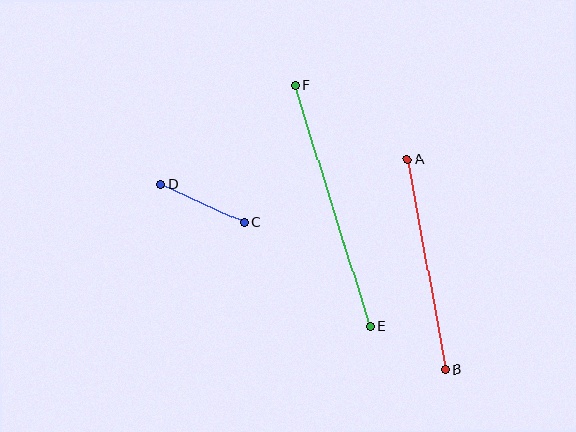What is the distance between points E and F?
The distance is approximately 252 pixels.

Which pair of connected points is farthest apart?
Points E and F are farthest apart.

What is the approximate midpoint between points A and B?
The midpoint is at approximately (426, 264) pixels.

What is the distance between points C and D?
The distance is approximately 92 pixels.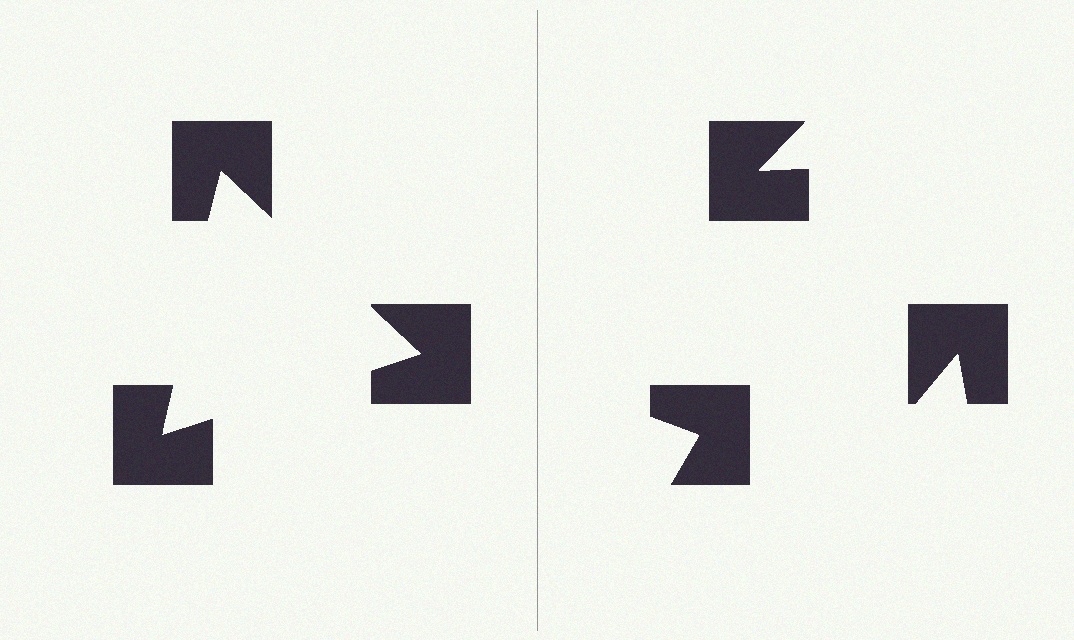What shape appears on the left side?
An illusory triangle.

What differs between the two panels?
The notched squares are positioned identically on both sides; only the wedge orientations differ. On the left they align to a triangle; on the right they are misaligned.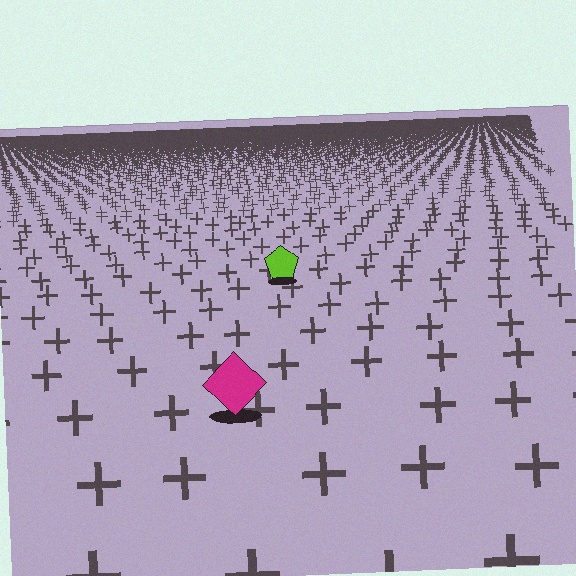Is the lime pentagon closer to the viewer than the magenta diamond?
No. The magenta diamond is closer — you can tell from the texture gradient: the ground texture is coarser near it.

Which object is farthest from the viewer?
The lime pentagon is farthest from the viewer. It appears smaller and the ground texture around it is denser.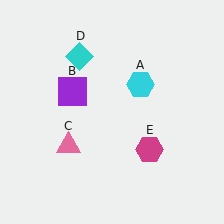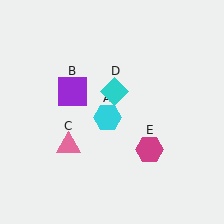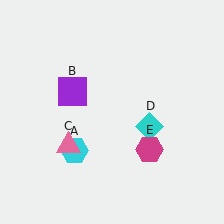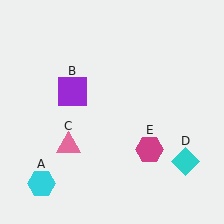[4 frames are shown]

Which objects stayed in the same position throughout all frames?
Purple square (object B) and pink triangle (object C) and magenta hexagon (object E) remained stationary.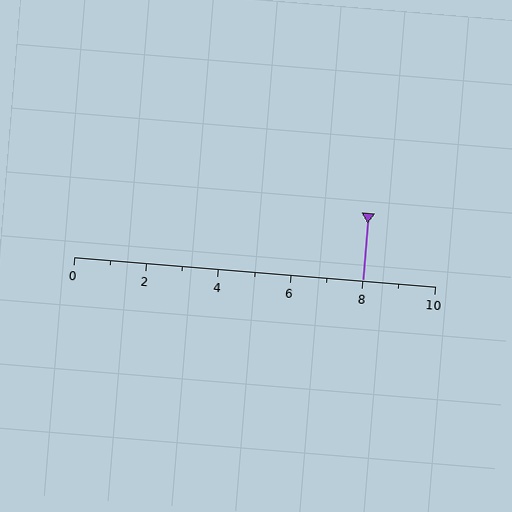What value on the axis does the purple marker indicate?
The marker indicates approximately 8.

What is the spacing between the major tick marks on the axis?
The major ticks are spaced 2 apart.